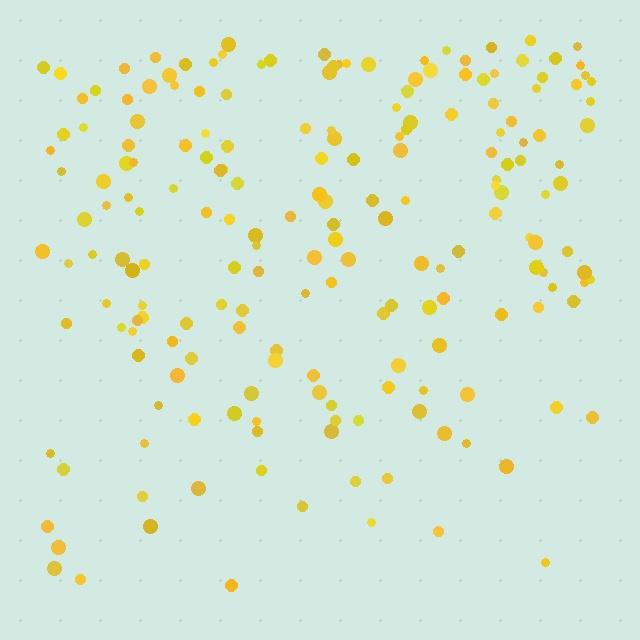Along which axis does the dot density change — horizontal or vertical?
Vertical.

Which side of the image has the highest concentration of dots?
The top.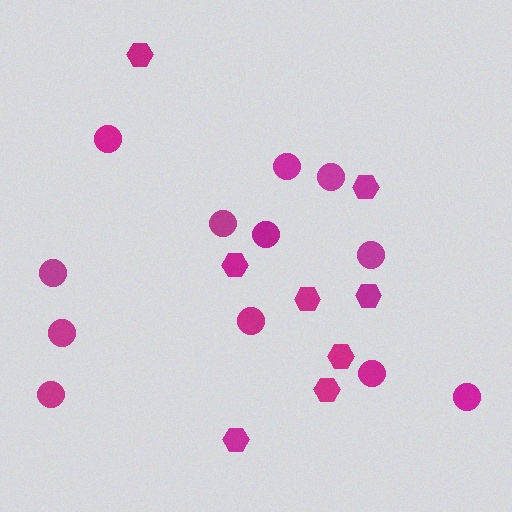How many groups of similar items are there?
There are 2 groups: one group of hexagons (8) and one group of circles (12).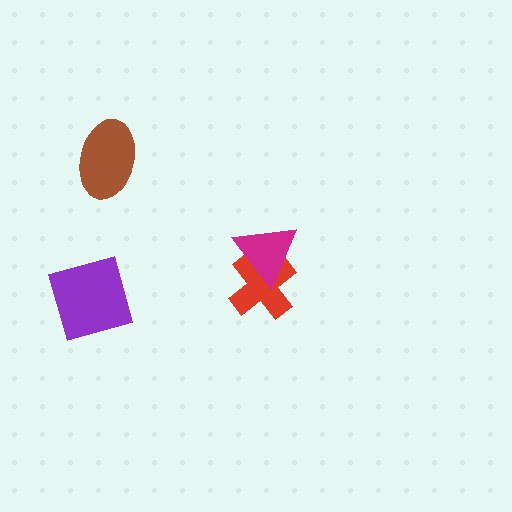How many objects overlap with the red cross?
1 object overlaps with the red cross.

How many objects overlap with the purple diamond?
0 objects overlap with the purple diamond.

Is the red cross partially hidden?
Yes, it is partially covered by another shape.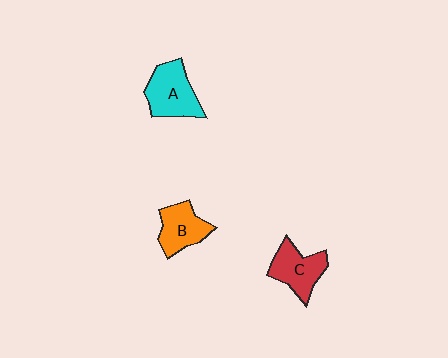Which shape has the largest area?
Shape A (cyan).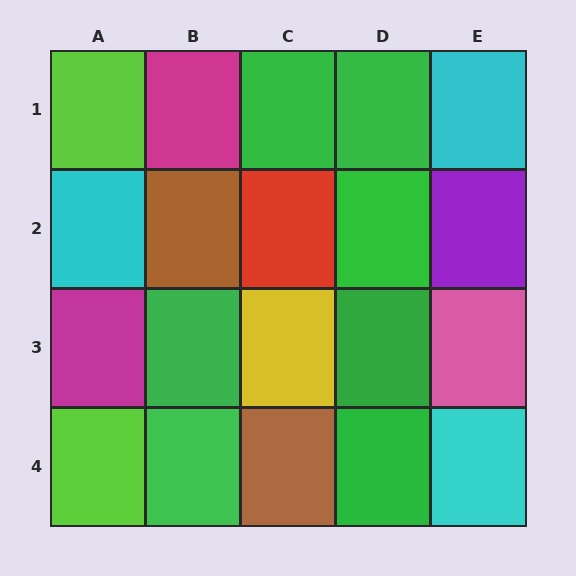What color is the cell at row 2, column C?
Red.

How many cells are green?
7 cells are green.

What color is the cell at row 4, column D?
Green.